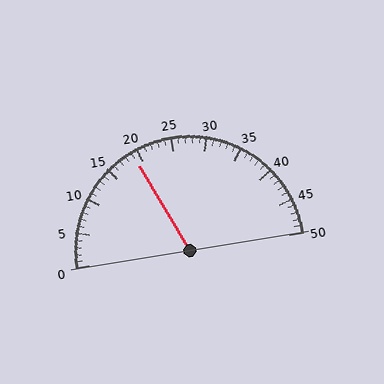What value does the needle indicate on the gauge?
The needle indicates approximately 19.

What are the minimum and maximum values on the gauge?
The gauge ranges from 0 to 50.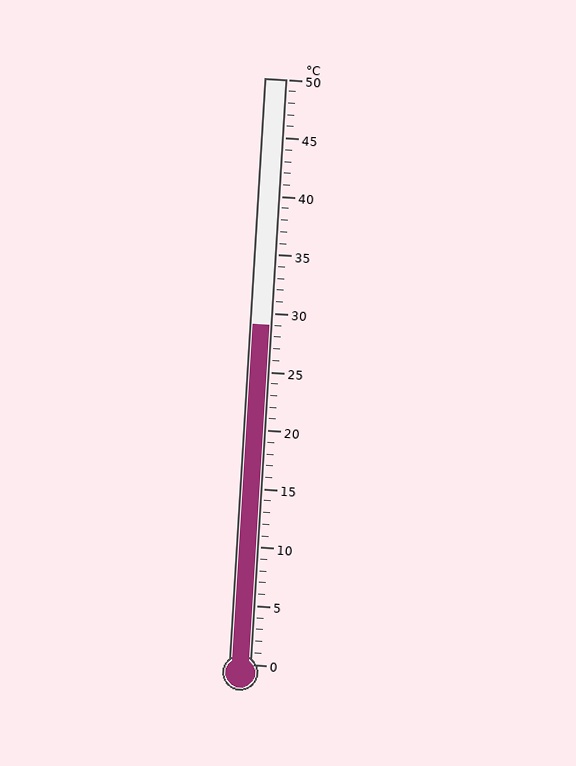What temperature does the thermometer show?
The thermometer shows approximately 29°C.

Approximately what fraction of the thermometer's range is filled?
The thermometer is filled to approximately 60% of its range.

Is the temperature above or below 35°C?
The temperature is below 35°C.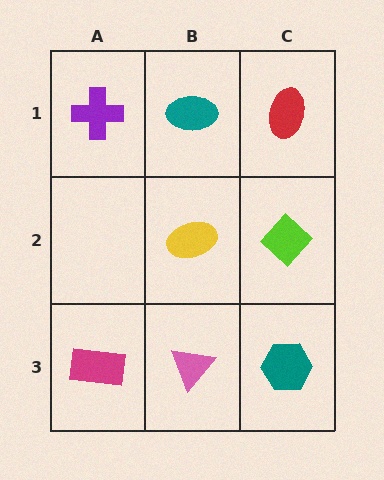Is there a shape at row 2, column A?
No, that cell is empty.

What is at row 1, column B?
A teal ellipse.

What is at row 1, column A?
A purple cross.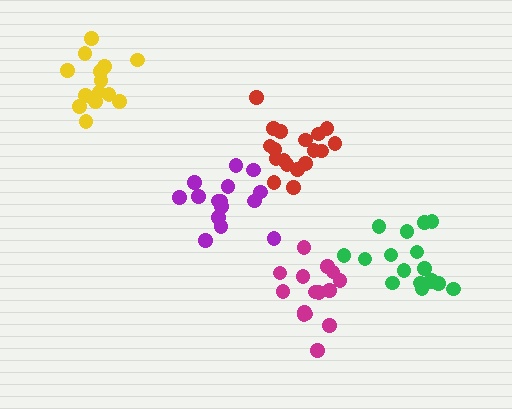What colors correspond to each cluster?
The clusters are colored: green, yellow, purple, red, magenta.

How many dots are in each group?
Group 1: 17 dots, Group 2: 14 dots, Group 3: 15 dots, Group 4: 18 dots, Group 5: 15 dots (79 total).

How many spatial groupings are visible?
There are 5 spatial groupings.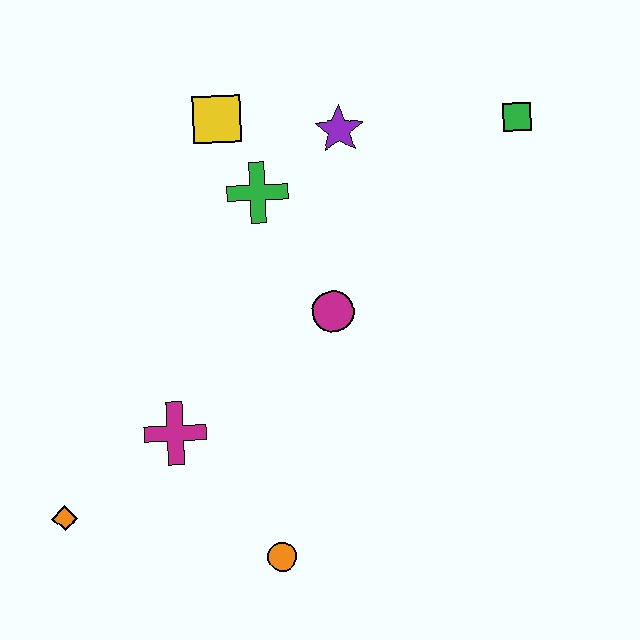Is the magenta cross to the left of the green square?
Yes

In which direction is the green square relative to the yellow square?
The green square is to the right of the yellow square.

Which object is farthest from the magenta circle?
The orange diamond is farthest from the magenta circle.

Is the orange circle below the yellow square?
Yes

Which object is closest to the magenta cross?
The orange diamond is closest to the magenta cross.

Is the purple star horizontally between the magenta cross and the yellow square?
No